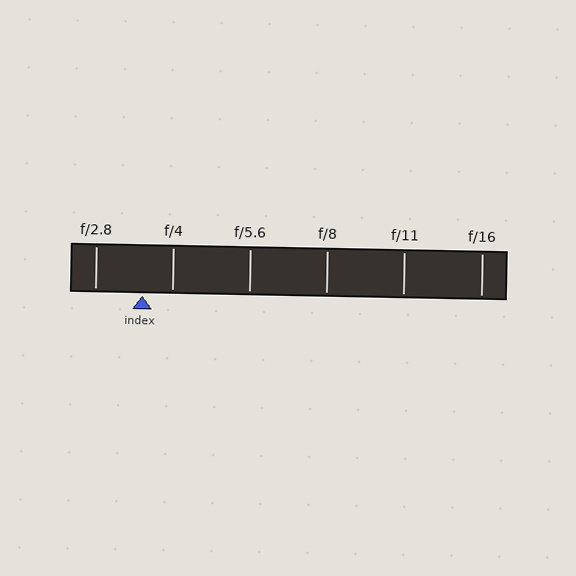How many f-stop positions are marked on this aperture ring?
There are 6 f-stop positions marked.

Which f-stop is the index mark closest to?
The index mark is closest to f/4.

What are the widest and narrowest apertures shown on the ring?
The widest aperture shown is f/2.8 and the narrowest is f/16.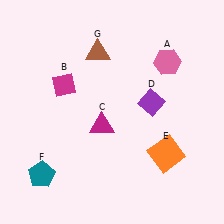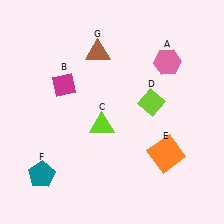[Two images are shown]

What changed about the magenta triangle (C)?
In Image 1, C is magenta. In Image 2, it changed to lime.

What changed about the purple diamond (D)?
In Image 1, D is purple. In Image 2, it changed to lime.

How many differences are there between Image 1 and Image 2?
There are 2 differences between the two images.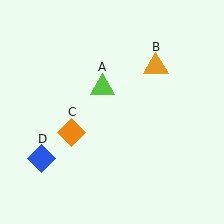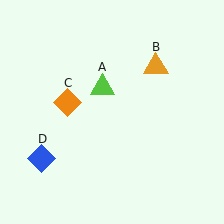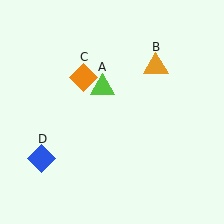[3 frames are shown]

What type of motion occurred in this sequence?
The orange diamond (object C) rotated clockwise around the center of the scene.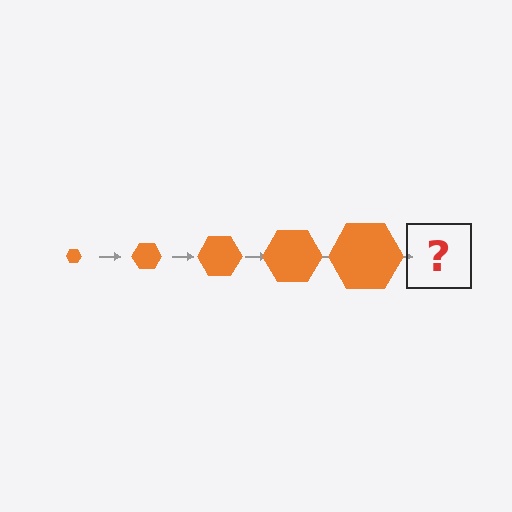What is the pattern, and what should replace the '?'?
The pattern is that the hexagon gets progressively larger each step. The '?' should be an orange hexagon, larger than the previous one.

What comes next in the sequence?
The next element should be an orange hexagon, larger than the previous one.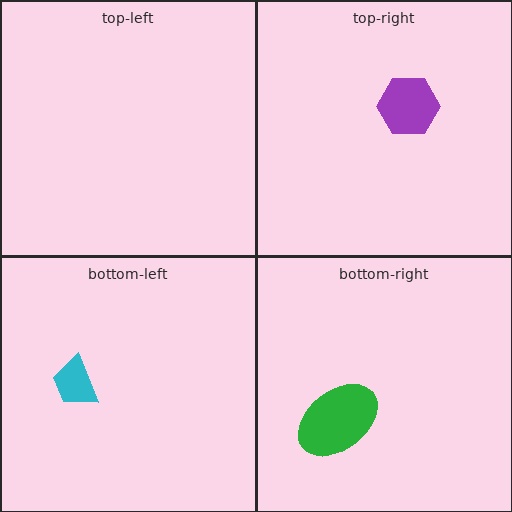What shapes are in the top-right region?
The purple hexagon.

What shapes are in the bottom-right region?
The green ellipse.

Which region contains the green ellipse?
The bottom-right region.